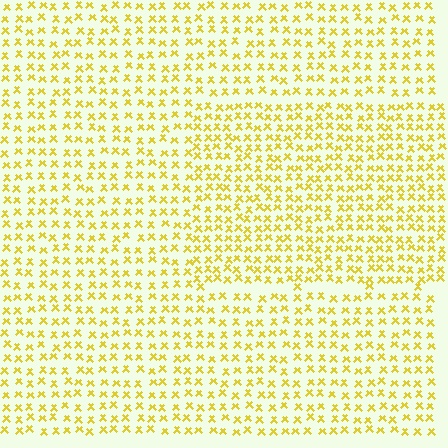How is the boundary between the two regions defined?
The boundary is defined by a change in element density (approximately 1.4x ratio). All elements are the same color, size, and shape.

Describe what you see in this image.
The image contains small yellow elements arranged at two different densities. A rectangle-shaped region is visible where the elements are more densely packed than the surrounding area.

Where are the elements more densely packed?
The elements are more densely packed inside the rectangle boundary.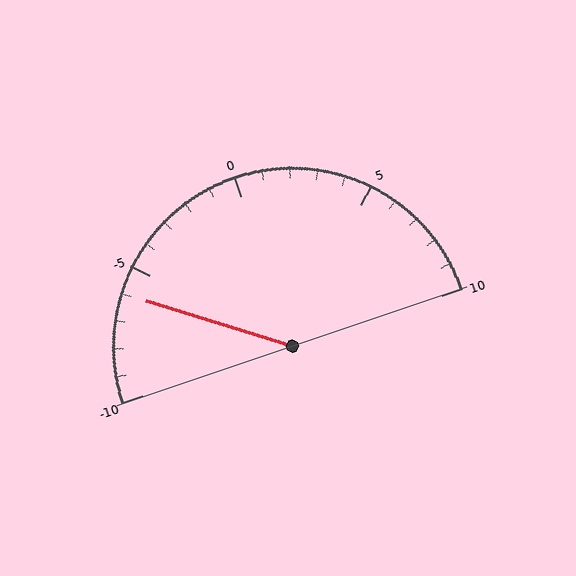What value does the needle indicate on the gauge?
The needle indicates approximately -6.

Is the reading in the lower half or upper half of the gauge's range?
The reading is in the lower half of the range (-10 to 10).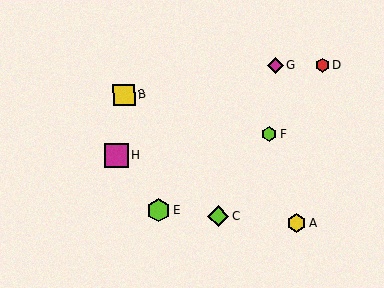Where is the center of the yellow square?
The center of the yellow square is at (124, 95).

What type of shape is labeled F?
Shape F is a lime hexagon.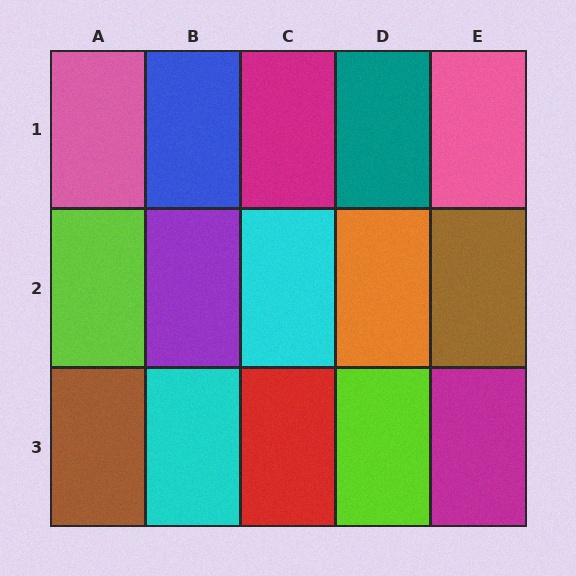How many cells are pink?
2 cells are pink.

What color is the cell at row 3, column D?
Lime.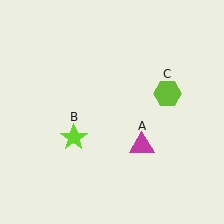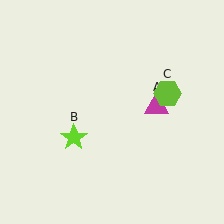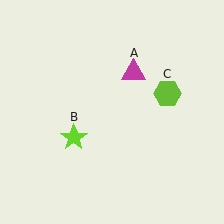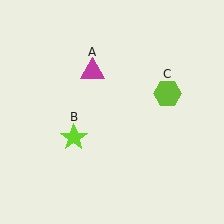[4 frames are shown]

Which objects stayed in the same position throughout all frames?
Lime star (object B) and lime hexagon (object C) remained stationary.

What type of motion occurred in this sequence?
The magenta triangle (object A) rotated counterclockwise around the center of the scene.